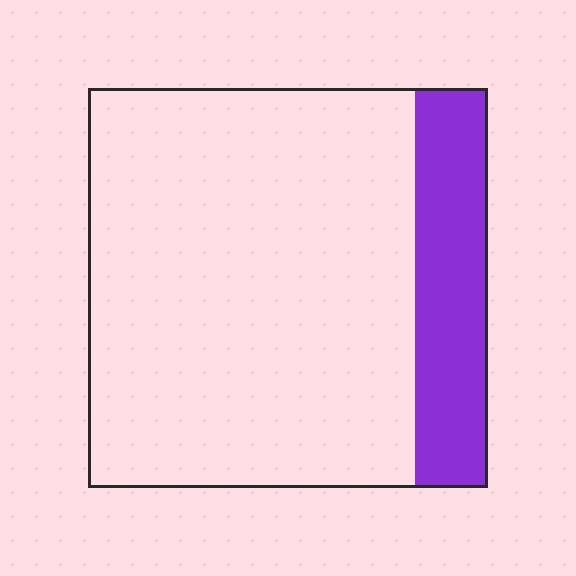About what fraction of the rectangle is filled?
About one sixth (1/6).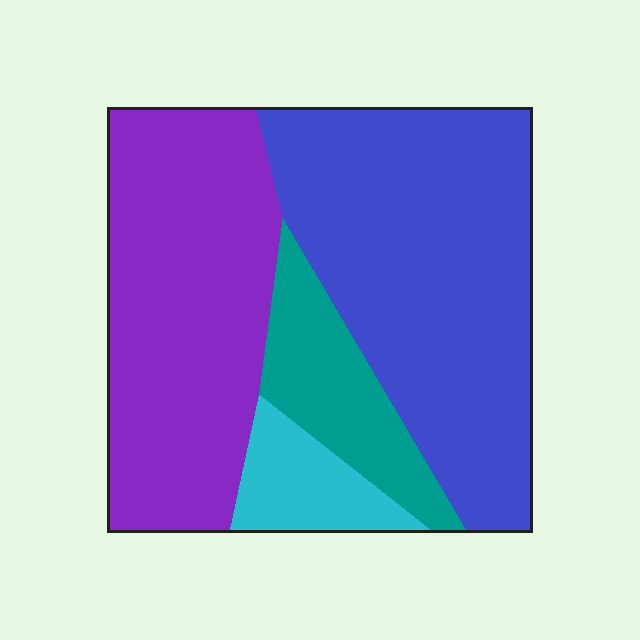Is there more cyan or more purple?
Purple.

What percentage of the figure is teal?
Teal takes up less than a sixth of the figure.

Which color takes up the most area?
Blue, at roughly 45%.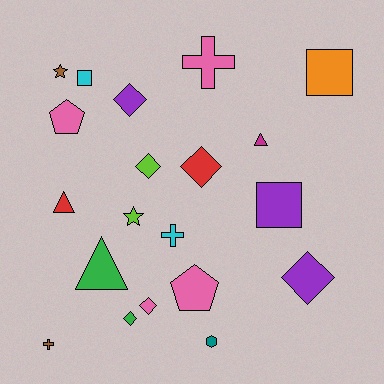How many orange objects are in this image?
There is 1 orange object.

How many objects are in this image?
There are 20 objects.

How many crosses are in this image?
There are 3 crosses.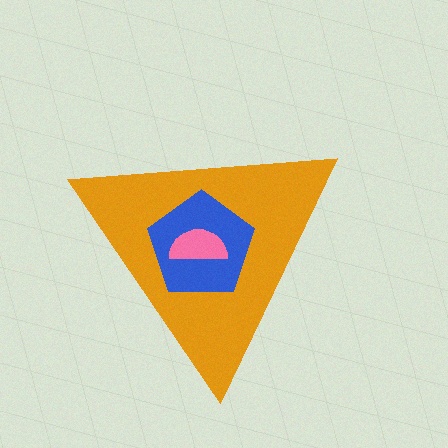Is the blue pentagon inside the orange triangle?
Yes.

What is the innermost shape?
The pink semicircle.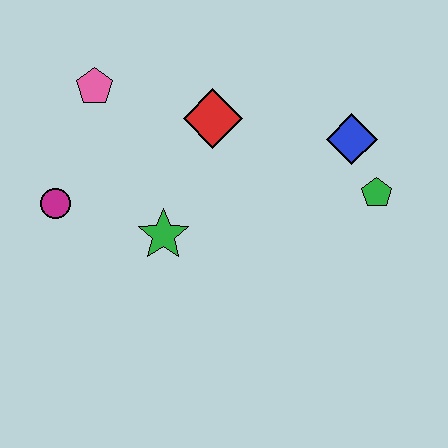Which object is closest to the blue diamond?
The green pentagon is closest to the blue diamond.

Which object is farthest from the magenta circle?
The green pentagon is farthest from the magenta circle.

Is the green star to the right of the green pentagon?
No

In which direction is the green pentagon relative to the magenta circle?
The green pentagon is to the right of the magenta circle.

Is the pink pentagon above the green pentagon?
Yes